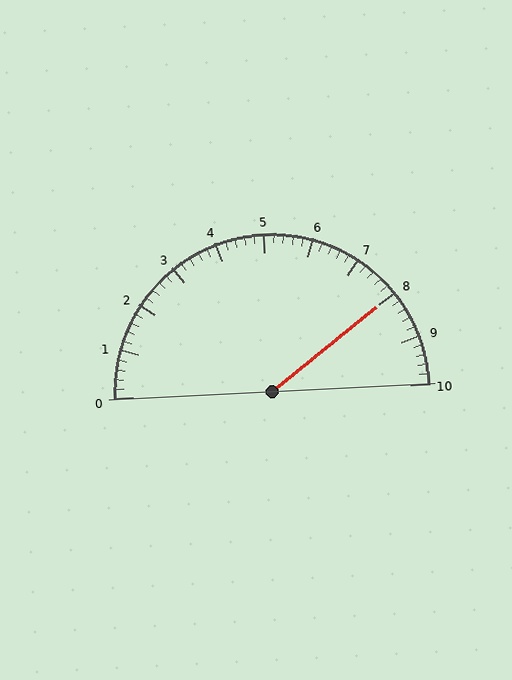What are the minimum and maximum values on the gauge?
The gauge ranges from 0 to 10.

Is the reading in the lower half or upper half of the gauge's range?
The reading is in the upper half of the range (0 to 10).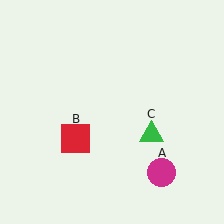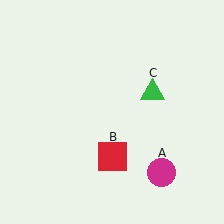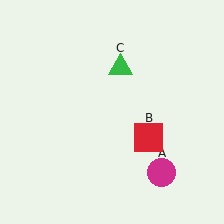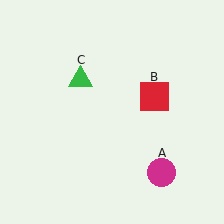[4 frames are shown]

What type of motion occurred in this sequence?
The red square (object B), green triangle (object C) rotated counterclockwise around the center of the scene.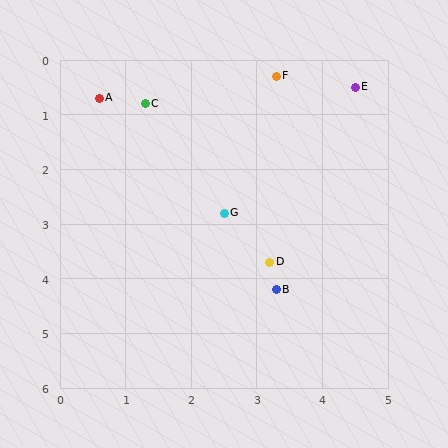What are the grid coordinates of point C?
Point C is at approximately (1.3, 0.8).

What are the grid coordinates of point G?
Point G is at approximately (2.5, 2.8).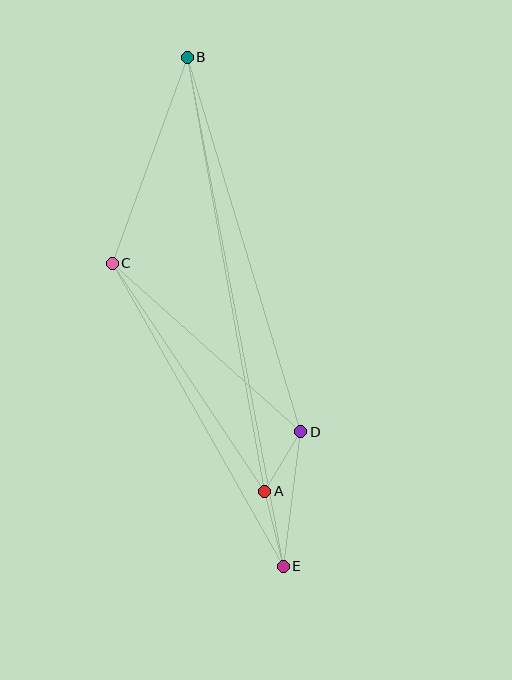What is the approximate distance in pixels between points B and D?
The distance between B and D is approximately 391 pixels.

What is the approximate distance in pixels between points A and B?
The distance between A and B is approximately 441 pixels.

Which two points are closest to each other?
Points A and D are closest to each other.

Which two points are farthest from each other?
Points B and E are farthest from each other.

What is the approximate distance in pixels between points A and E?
The distance between A and E is approximately 77 pixels.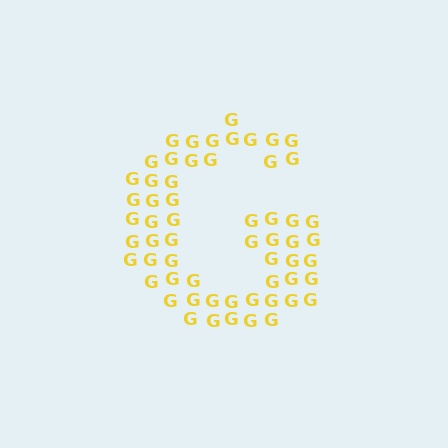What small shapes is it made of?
It is made of small letter G's.